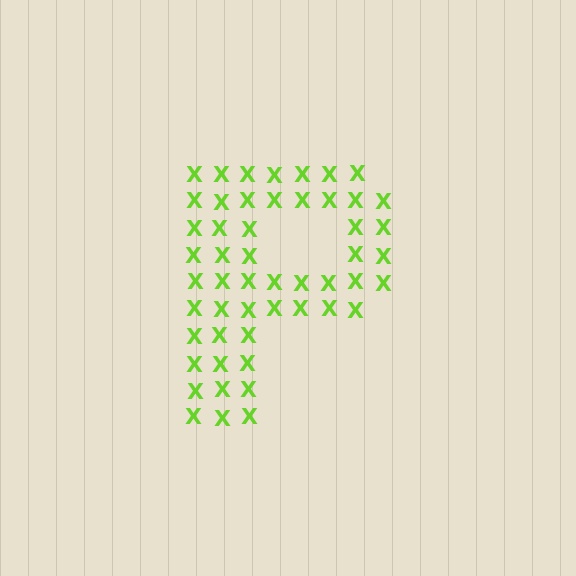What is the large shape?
The large shape is the letter P.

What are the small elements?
The small elements are letter X's.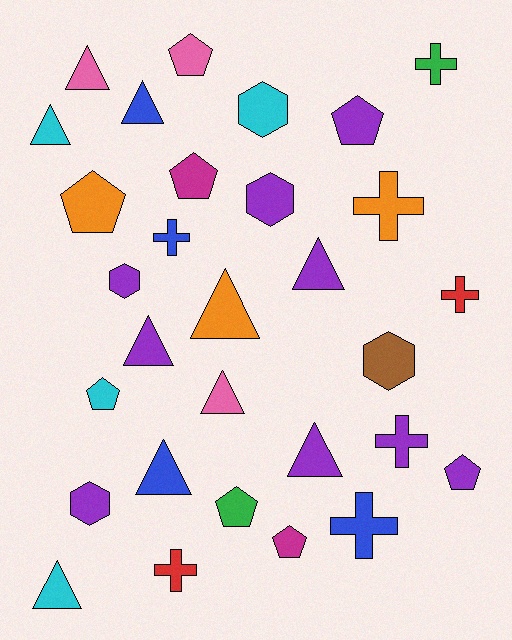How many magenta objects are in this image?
There are 2 magenta objects.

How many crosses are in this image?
There are 7 crosses.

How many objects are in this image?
There are 30 objects.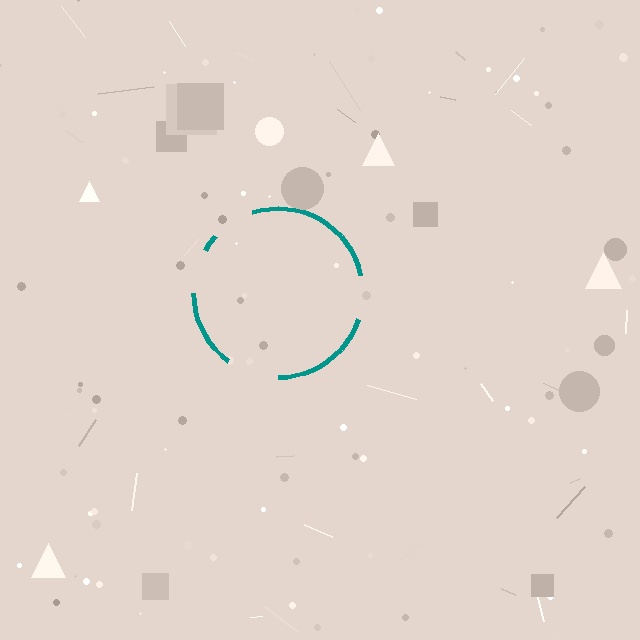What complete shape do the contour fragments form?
The contour fragments form a circle.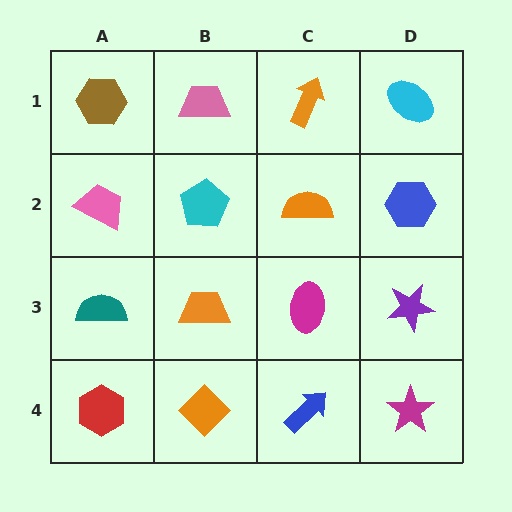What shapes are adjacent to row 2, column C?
An orange arrow (row 1, column C), a magenta ellipse (row 3, column C), a cyan pentagon (row 2, column B), a blue hexagon (row 2, column D).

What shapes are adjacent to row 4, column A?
A teal semicircle (row 3, column A), an orange diamond (row 4, column B).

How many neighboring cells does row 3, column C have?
4.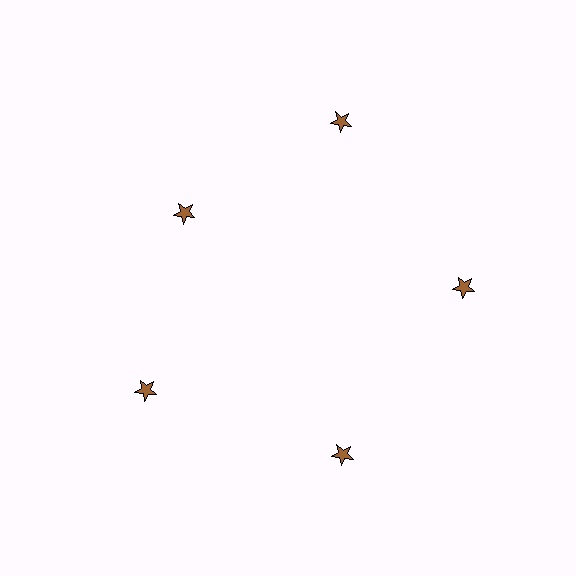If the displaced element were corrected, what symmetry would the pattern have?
It would have 5-fold rotational symmetry — the pattern would map onto itself every 72 degrees.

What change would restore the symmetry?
The symmetry would be restored by moving it outward, back onto the ring so that all 5 stars sit at equal angles and equal distance from the center.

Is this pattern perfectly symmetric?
No. The 5 brown stars are arranged in a ring, but one element near the 10 o'clock position is pulled inward toward the center, breaking the 5-fold rotational symmetry.